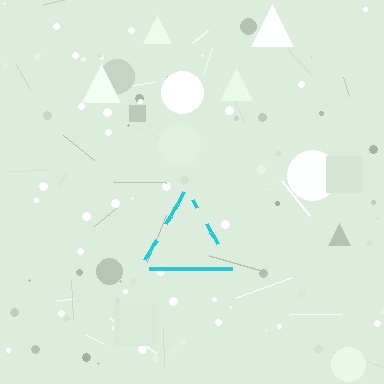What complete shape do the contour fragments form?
The contour fragments form a triangle.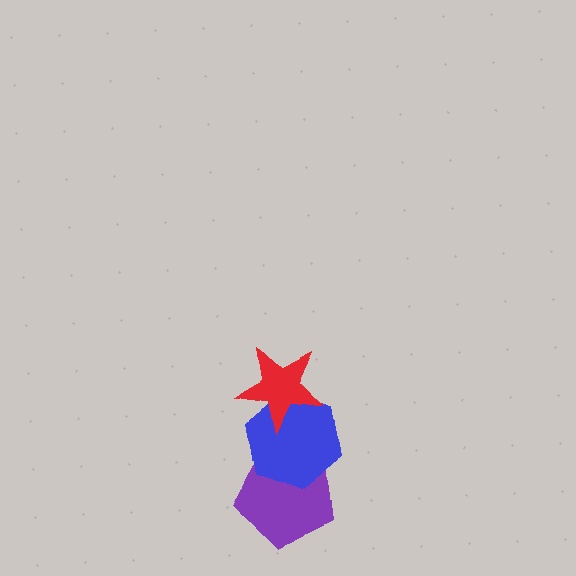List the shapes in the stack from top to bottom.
From top to bottom: the red star, the blue hexagon, the purple pentagon.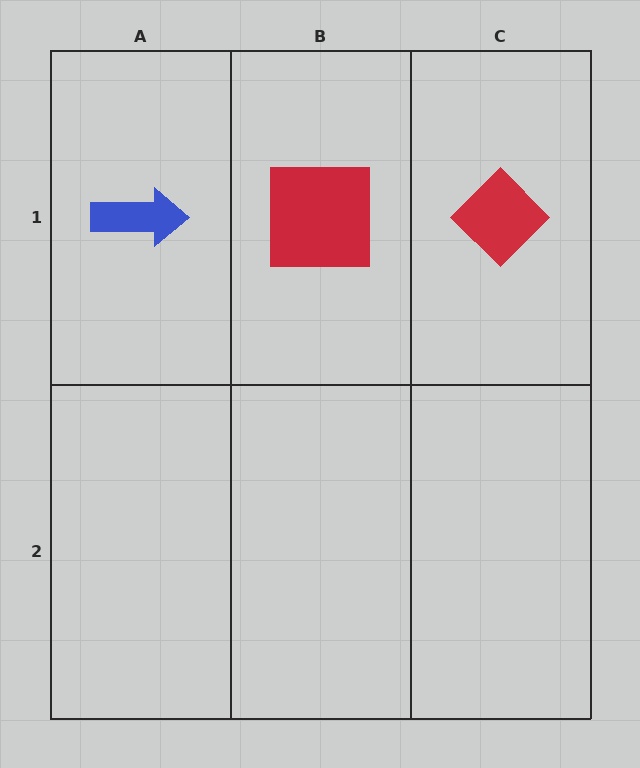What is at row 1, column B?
A red square.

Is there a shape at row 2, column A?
No, that cell is empty.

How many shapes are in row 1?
3 shapes.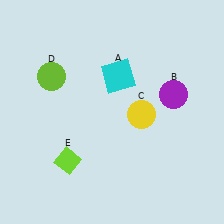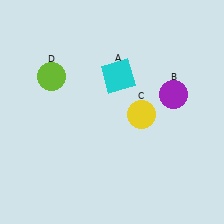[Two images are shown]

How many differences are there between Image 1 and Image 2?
There is 1 difference between the two images.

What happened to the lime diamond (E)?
The lime diamond (E) was removed in Image 2. It was in the bottom-left area of Image 1.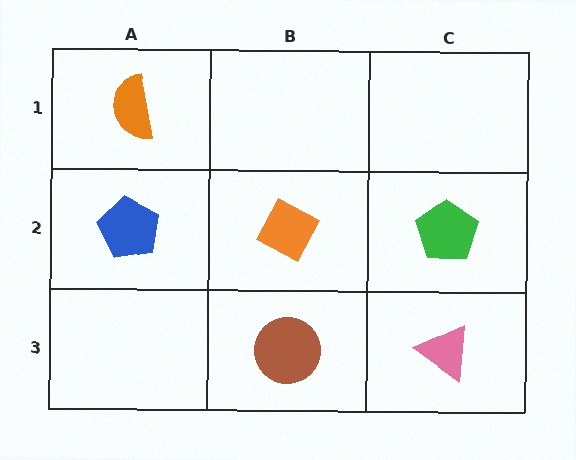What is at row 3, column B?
A brown circle.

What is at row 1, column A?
An orange semicircle.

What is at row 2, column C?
A green pentagon.